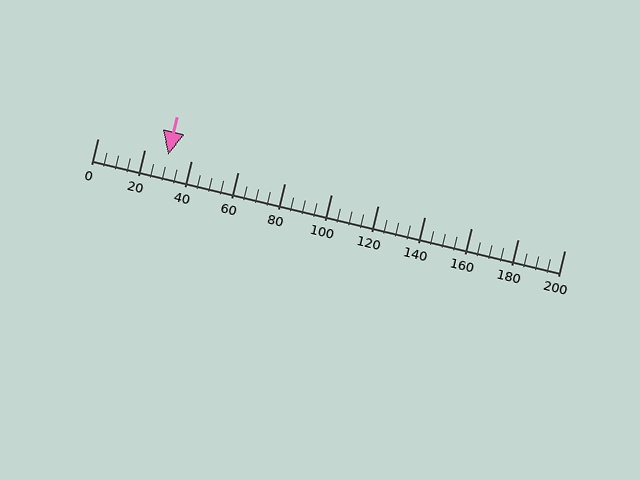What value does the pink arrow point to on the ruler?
The pink arrow points to approximately 30.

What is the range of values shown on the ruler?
The ruler shows values from 0 to 200.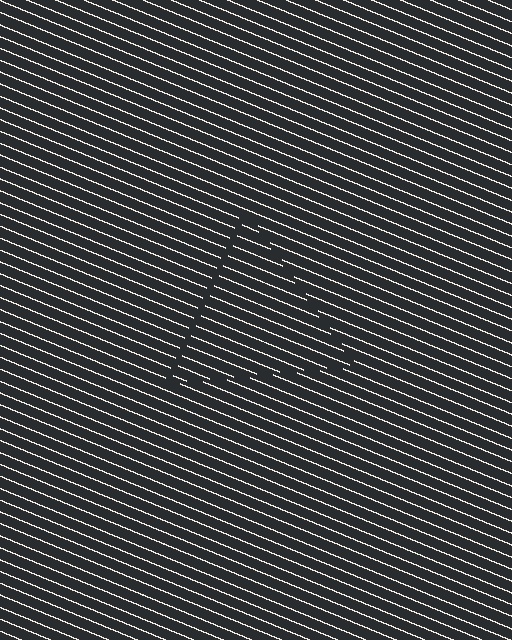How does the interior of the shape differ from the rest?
The interior of the shape contains the same grating, shifted by half a period — the contour is defined by the phase discontinuity where line-ends from the inner and outer gratings abut.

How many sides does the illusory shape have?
3 sides — the line-ends trace a triangle.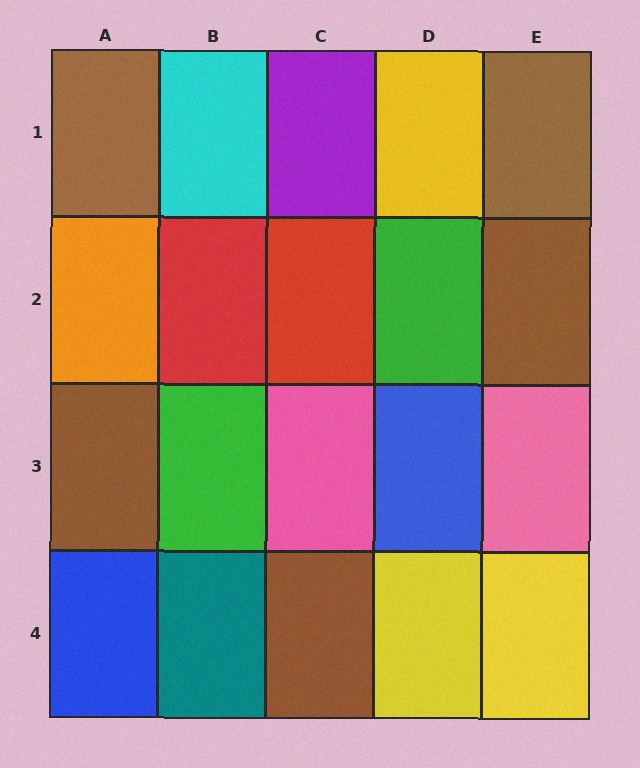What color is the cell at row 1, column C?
Purple.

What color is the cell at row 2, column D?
Green.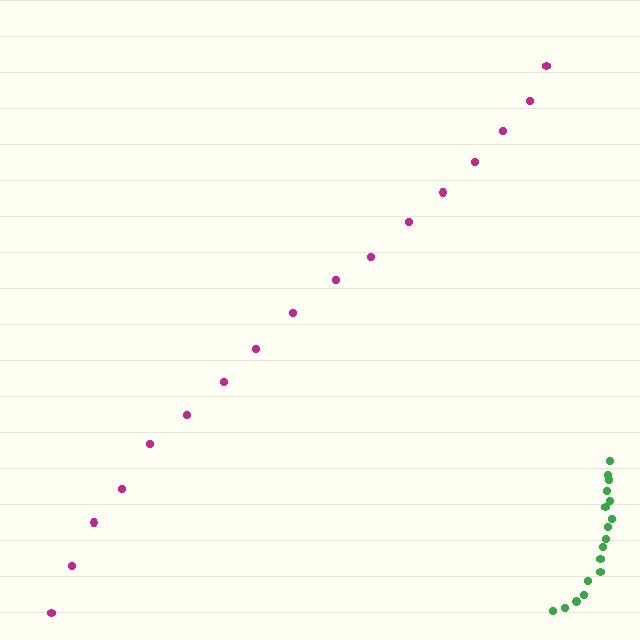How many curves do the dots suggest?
There are 2 distinct paths.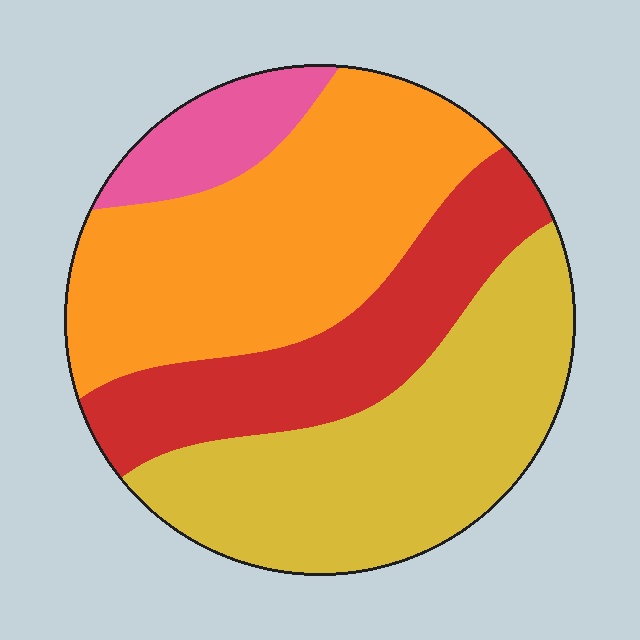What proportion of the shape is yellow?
Yellow takes up between a quarter and a half of the shape.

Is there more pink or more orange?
Orange.